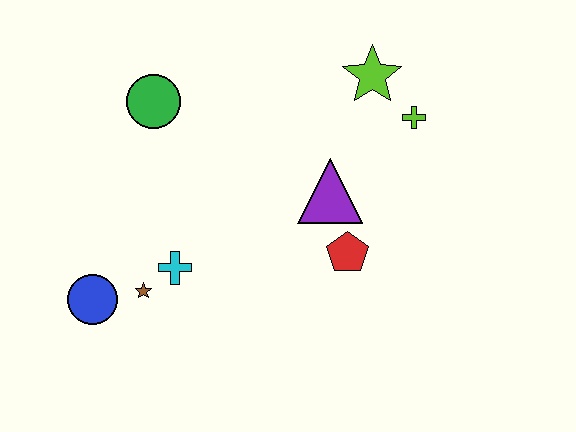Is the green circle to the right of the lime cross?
No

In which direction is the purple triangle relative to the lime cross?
The purple triangle is to the left of the lime cross.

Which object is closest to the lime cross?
The lime star is closest to the lime cross.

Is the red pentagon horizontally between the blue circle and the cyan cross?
No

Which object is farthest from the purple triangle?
The blue circle is farthest from the purple triangle.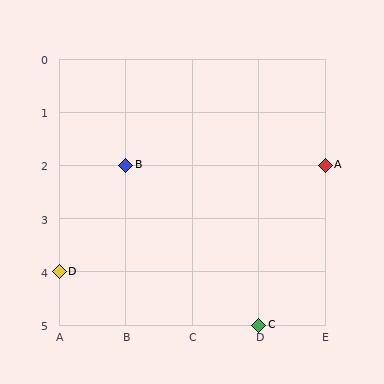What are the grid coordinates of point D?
Point D is at grid coordinates (A, 4).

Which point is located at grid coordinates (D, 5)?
Point C is at (D, 5).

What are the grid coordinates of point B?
Point B is at grid coordinates (B, 2).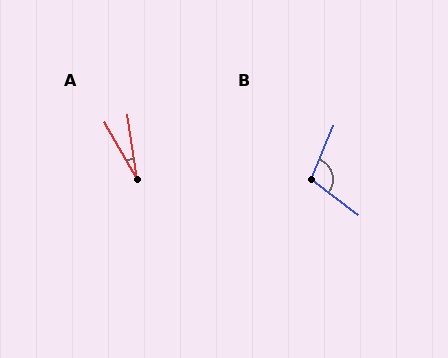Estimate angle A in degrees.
Approximately 21 degrees.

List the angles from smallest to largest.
A (21°), B (105°).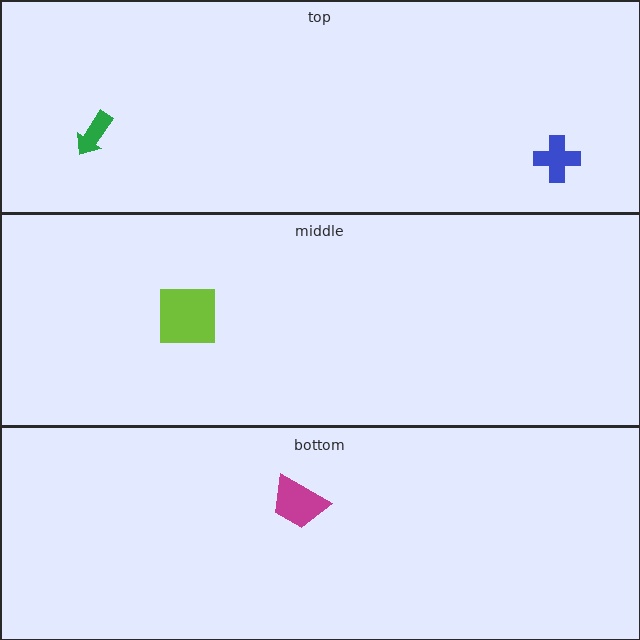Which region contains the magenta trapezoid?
The bottom region.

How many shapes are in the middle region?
1.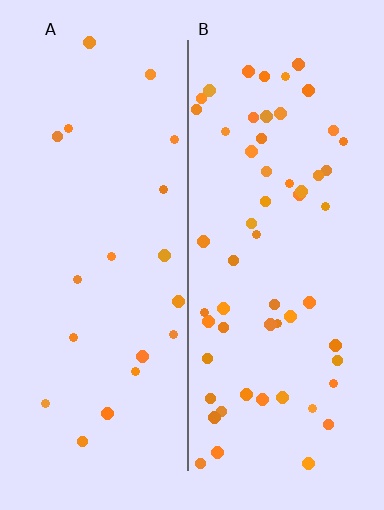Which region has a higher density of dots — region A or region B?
B (the right).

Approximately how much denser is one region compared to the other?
Approximately 2.9× — region B over region A.